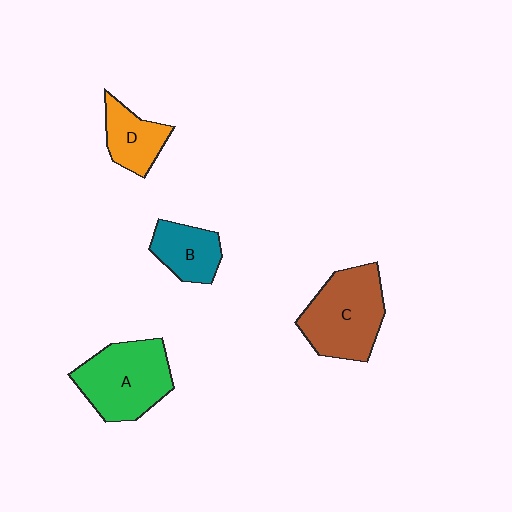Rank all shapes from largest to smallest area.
From largest to smallest: C (brown), A (green), B (teal), D (orange).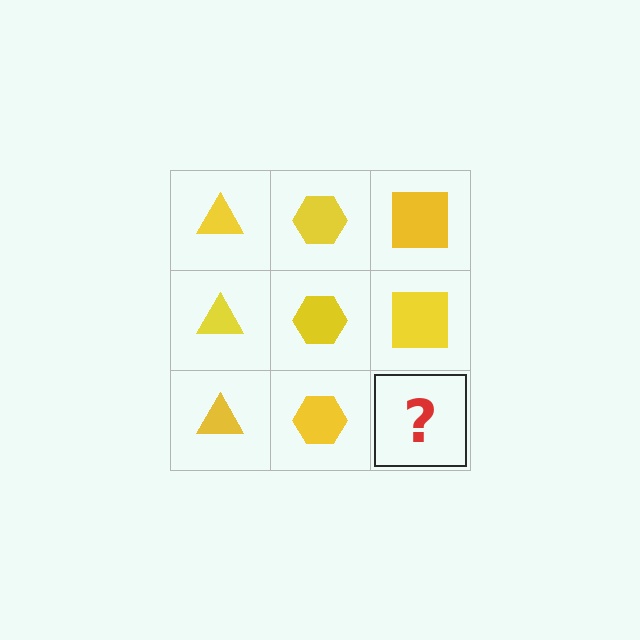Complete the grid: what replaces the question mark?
The question mark should be replaced with a yellow square.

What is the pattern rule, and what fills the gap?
The rule is that each column has a consistent shape. The gap should be filled with a yellow square.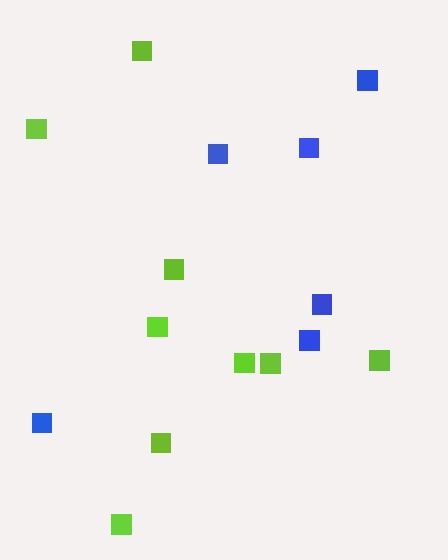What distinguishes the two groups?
There are 2 groups: one group of blue squares (6) and one group of lime squares (9).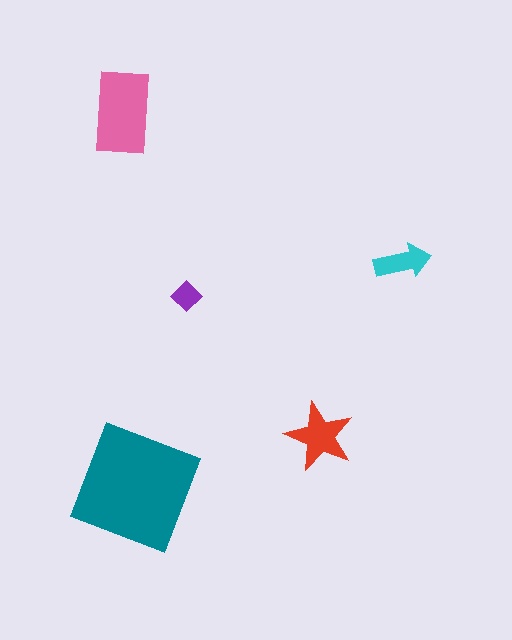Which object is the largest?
The teal square.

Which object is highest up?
The pink rectangle is topmost.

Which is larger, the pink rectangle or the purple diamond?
The pink rectangle.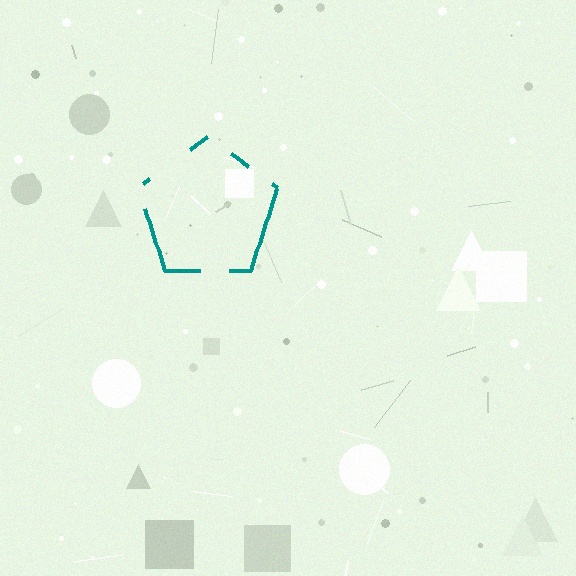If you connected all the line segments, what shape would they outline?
They would outline a pentagon.